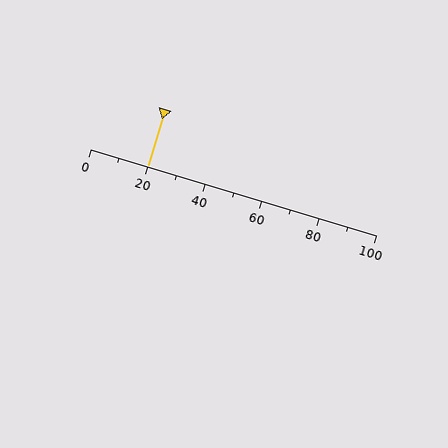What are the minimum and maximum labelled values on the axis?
The axis runs from 0 to 100.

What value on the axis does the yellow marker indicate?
The marker indicates approximately 20.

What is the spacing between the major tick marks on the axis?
The major ticks are spaced 20 apart.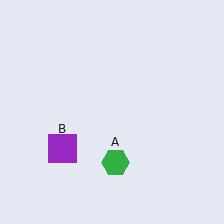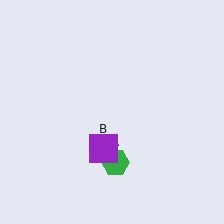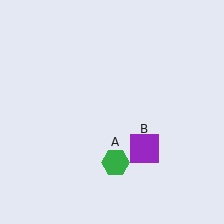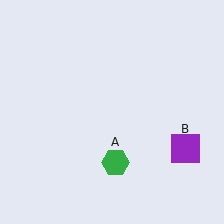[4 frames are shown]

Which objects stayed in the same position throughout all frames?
Green hexagon (object A) remained stationary.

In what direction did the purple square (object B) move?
The purple square (object B) moved right.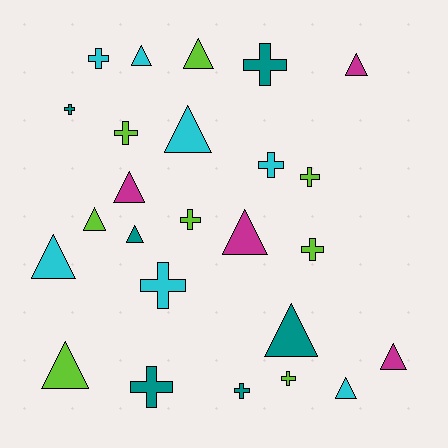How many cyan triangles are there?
There are 4 cyan triangles.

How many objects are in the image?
There are 25 objects.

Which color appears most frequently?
Lime, with 8 objects.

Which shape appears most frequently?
Triangle, with 13 objects.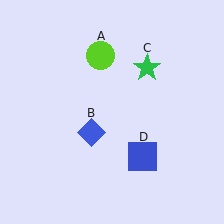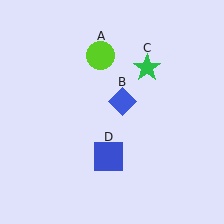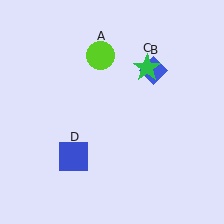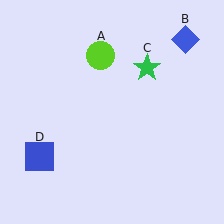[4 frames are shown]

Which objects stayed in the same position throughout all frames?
Lime circle (object A) and green star (object C) remained stationary.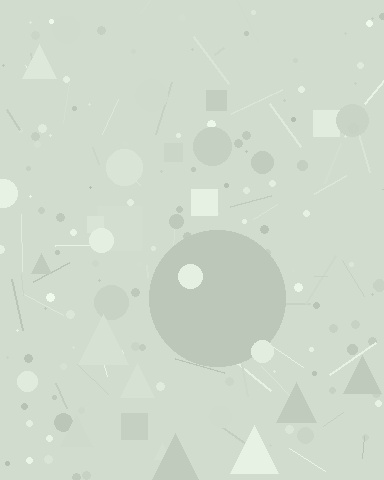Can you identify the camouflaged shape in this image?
The camouflaged shape is a circle.